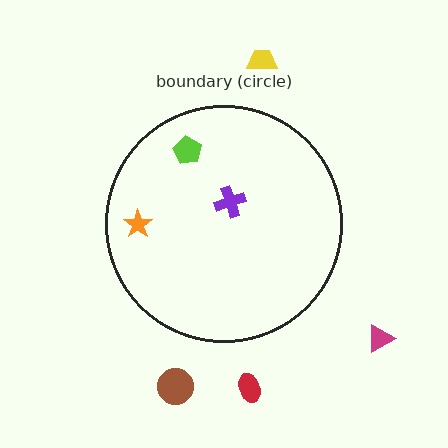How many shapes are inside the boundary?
3 inside, 4 outside.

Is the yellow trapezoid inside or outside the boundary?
Outside.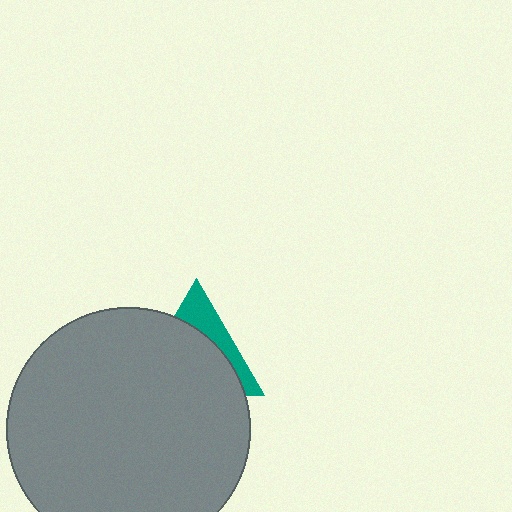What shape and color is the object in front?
The object in front is a gray circle.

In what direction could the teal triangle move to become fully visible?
The teal triangle could move up. That would shift it out from behind the gray circle entirely.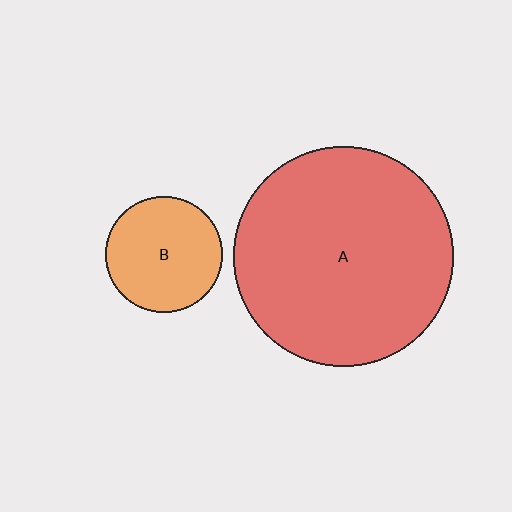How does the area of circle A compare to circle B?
Approximately 3.5 times.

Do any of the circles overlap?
No, none of the circles overlap.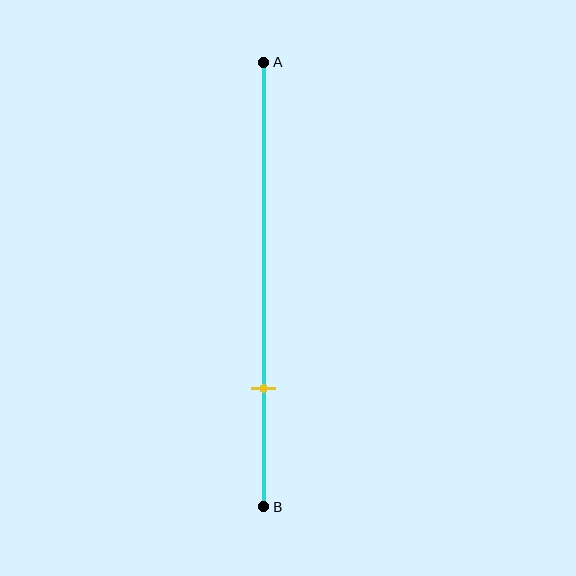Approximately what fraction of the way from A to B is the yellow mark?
The yellow mark is approximately 75% of the way from A to B.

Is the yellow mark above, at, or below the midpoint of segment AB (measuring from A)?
The yellow mark is below the midpoint of segment AB.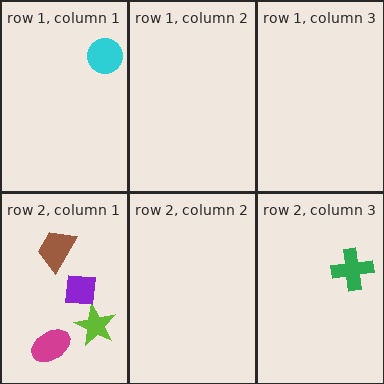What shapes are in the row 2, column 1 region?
The lime star, the brown trapezoid, the magenta ellipse, the purple square.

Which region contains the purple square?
The row 2, column 1 region.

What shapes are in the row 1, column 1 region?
The cyan circle.